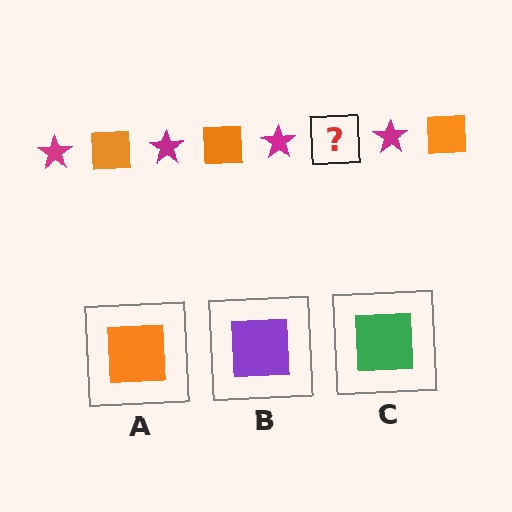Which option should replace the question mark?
Option A.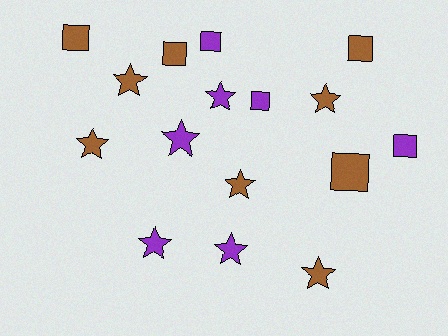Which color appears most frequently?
Brown, with 9 objects.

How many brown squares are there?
There are 4 brown squares.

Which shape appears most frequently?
Star, with 9 objects.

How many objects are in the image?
There are 16 objects.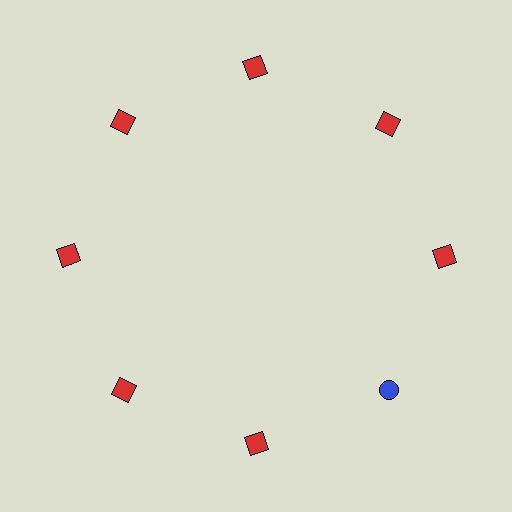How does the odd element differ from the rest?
It differs in both color (blue instead of red) and shape (circle instead of square).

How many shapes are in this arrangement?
There are 8 shapes arranged in a ring pattern.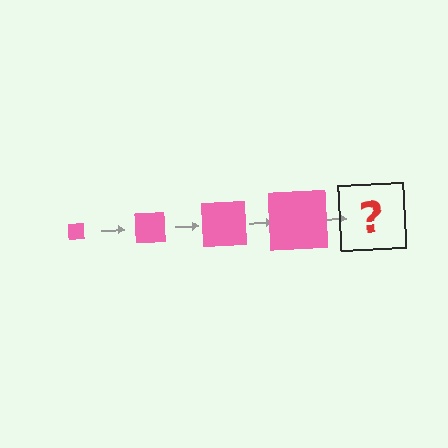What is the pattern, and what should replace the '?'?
The pattern is that the square gets progressively larger each step. The '?' should be a pink square, larger than the previous one.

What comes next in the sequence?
The next element should be a pink square, larger than the previous one.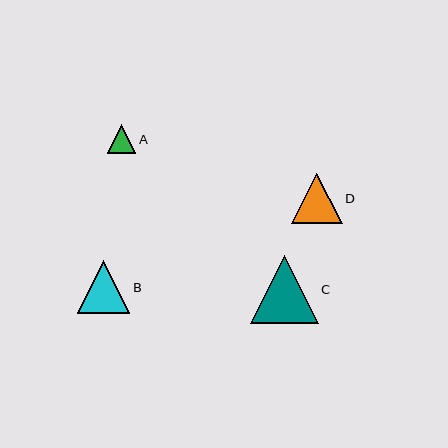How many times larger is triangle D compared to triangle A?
Triangle D is approximately 1.8 times the size of triangle A.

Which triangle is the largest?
Triangle C is the largest with a size of approximately 68 pixels.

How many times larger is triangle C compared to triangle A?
Triangle C is approximately 2.4 times the size of triangle A.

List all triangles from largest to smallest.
From largest to smallest: C, B, D, A.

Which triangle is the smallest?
Triangle A is the smallest with a size of approximately 28 pixels.